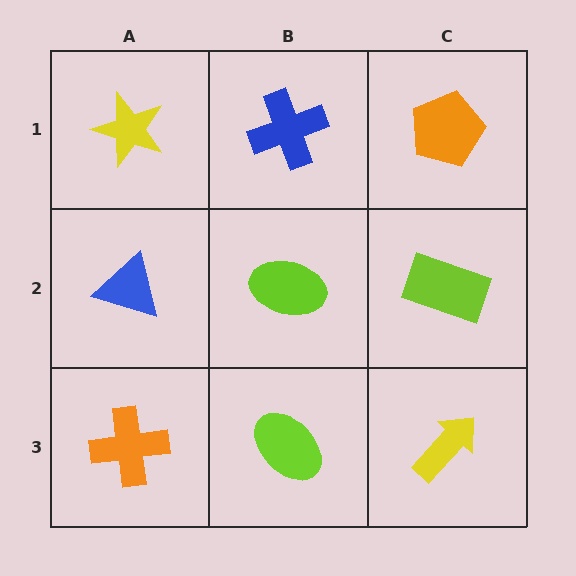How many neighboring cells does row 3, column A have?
2.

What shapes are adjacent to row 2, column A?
A yellow star (row 1, column A), an orange cross (row 3, column A), a lime ellipse (row 2, column B).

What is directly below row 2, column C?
A yellow arrow.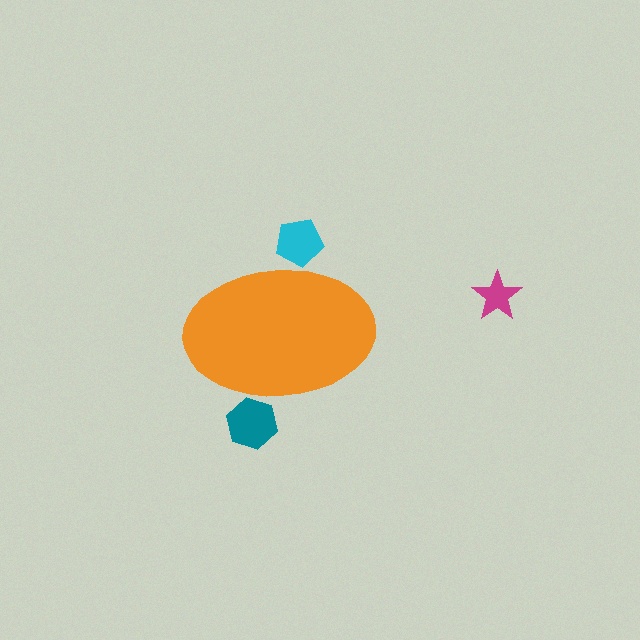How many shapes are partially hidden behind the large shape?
2 shapes are partially hidden.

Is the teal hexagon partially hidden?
Yes, the teal hexagon is partially hidden behind the orange ellipse.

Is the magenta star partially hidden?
No, the magenta star is fully visible.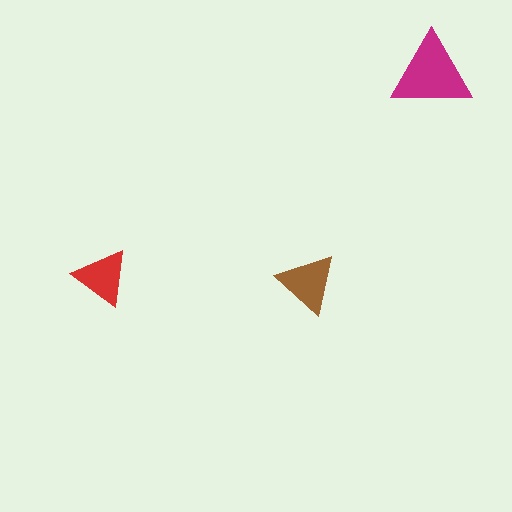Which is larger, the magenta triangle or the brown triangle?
The magenta one.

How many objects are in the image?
There are 3 objects in the image.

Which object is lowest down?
The brown triangle is bottommost.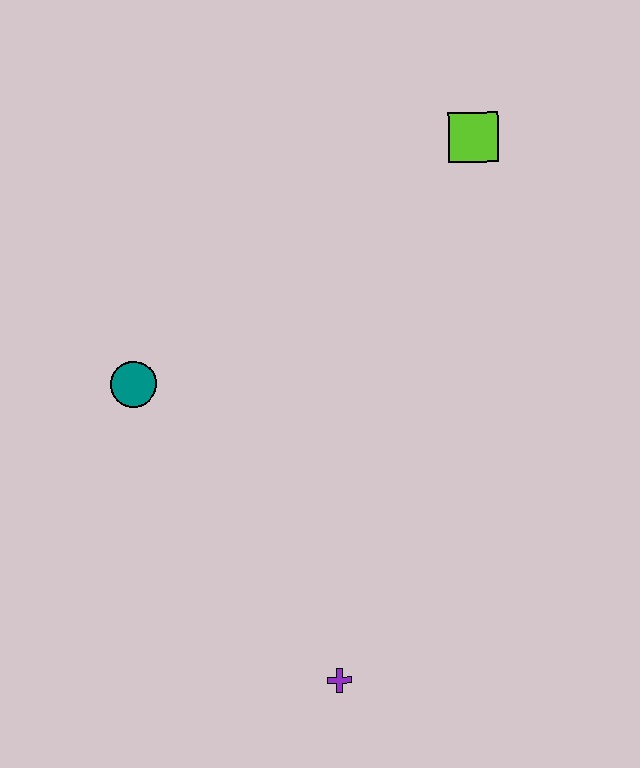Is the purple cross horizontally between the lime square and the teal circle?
Yes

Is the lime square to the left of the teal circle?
No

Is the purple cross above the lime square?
No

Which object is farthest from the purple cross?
The lime square is farthest from the purple cross.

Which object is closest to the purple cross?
The teal circle is closest to the purple cross.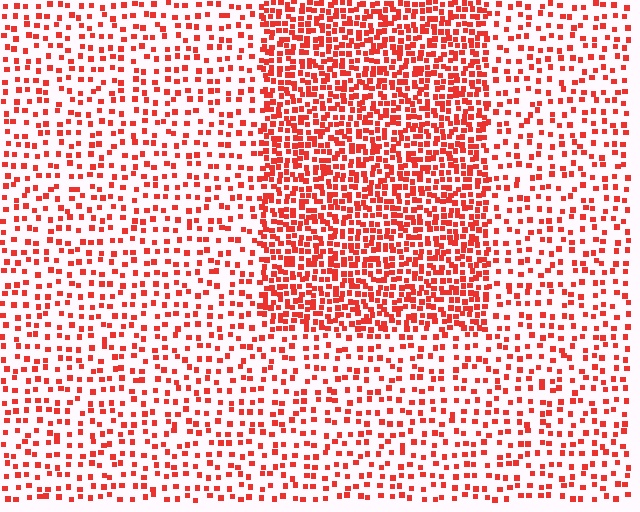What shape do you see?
I see a rectangle.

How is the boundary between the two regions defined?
The boundary is defined by a change in element density (approximately 2.3x ratio). All elements are the same color, size, and shape.